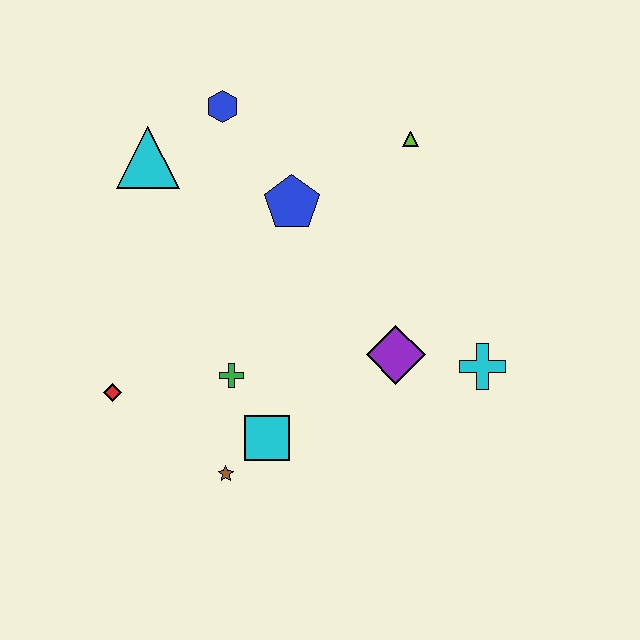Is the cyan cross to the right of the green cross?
Yes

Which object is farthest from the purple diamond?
The cyan triangle is farthest from the purple diamond.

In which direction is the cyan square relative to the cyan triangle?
The cyan square is below the cyan triangle.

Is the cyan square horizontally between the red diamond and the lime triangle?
Yes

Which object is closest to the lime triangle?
The blue pentagon is closest to the lime triangle.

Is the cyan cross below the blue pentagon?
Yes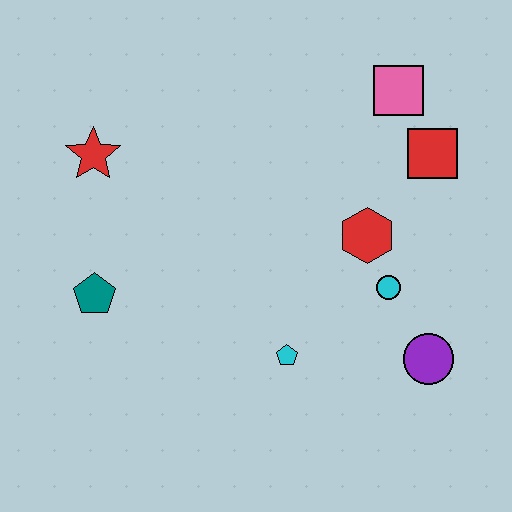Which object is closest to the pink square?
The red square is closest to the pink square.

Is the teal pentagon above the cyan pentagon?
Yes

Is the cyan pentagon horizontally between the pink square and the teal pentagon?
Yes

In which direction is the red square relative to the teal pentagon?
The red square is to the right of the teal pentagon.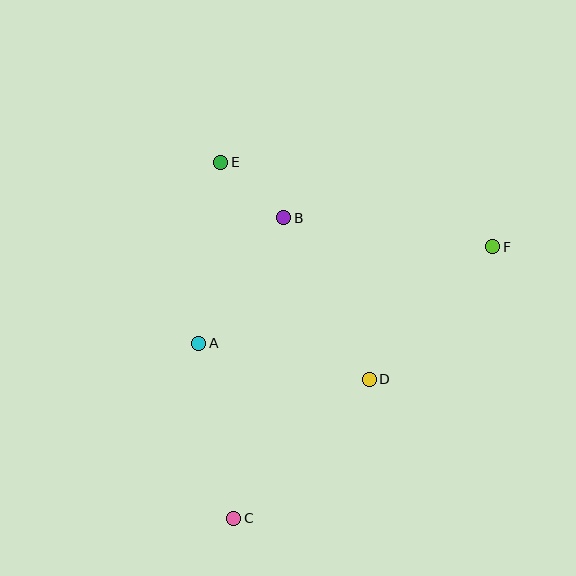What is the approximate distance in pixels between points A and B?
The distance between A and B is approximately 151 pixels.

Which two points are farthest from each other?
Points C and F are farthest from each other.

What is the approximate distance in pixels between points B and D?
The distance between B and D is approximately 183 pixels.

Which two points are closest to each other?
Points B and E are closest to each other.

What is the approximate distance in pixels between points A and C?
The distance between A and C is approximately 179 pixels.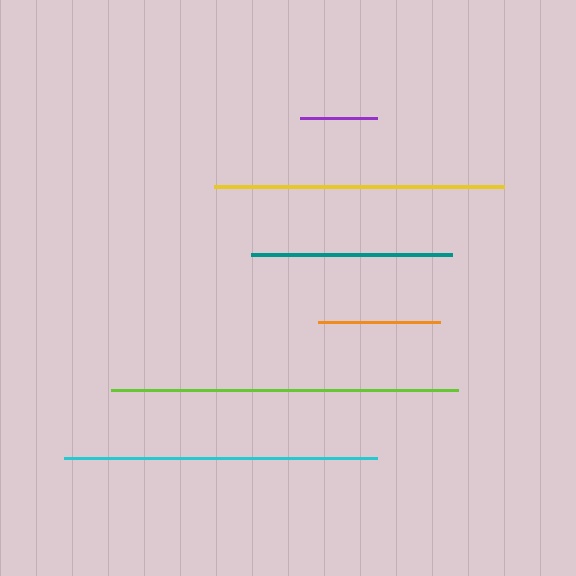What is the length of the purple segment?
The purple segment is approximately 77 pixels long.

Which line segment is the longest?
The lime line is the longest at approximately 347 pixels.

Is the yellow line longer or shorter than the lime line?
The lime line is longer than the yellow line.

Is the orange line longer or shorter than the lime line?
The lime line is longer than the orange line.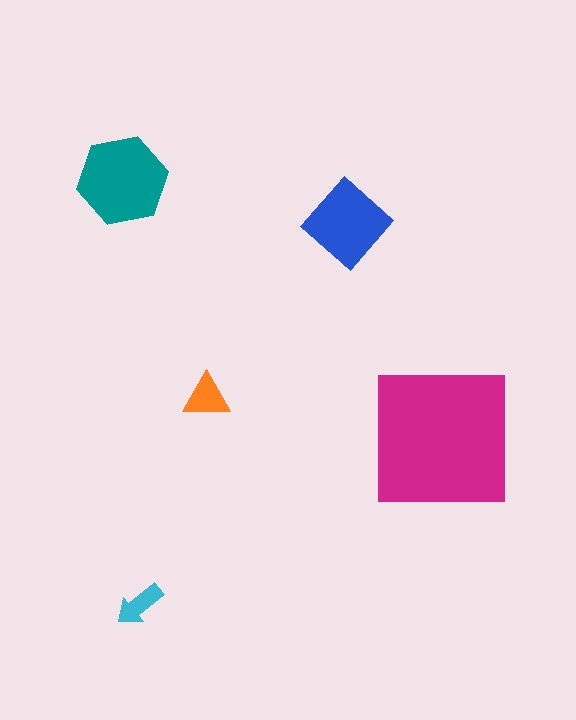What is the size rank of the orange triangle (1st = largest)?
4th.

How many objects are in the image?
There are 5 objects in the image.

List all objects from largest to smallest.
The magenta square, the teal hexagon, the blue diamond, the orange triangle, the cyan arrow.